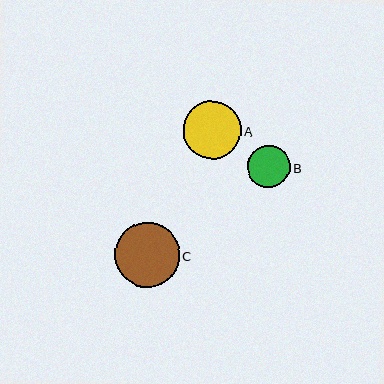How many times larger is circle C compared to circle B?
Circle C is approximately 1.5 times the size of circle B.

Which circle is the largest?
Circle C is the largest with a size of approximately 65 pixels.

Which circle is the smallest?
Circle B is the smallest with a size of approximately 42 pixels.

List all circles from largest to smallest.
From largest to smallest: C, A, B.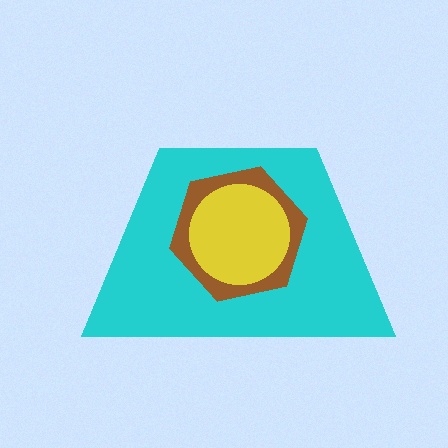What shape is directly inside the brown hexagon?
The yellow circle.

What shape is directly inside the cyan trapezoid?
The brown hexagon.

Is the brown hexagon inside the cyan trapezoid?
Yes.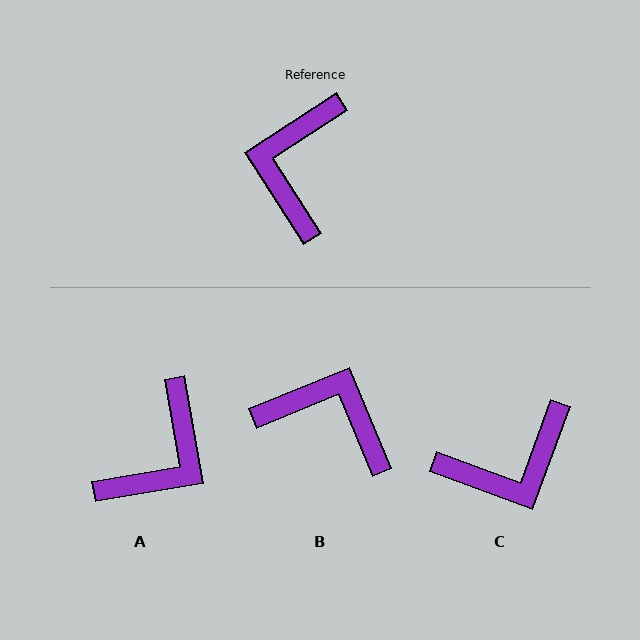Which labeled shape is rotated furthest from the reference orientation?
A, about 157 degrees away.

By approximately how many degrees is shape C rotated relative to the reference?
Approximately 127 degrees counter-clockwise.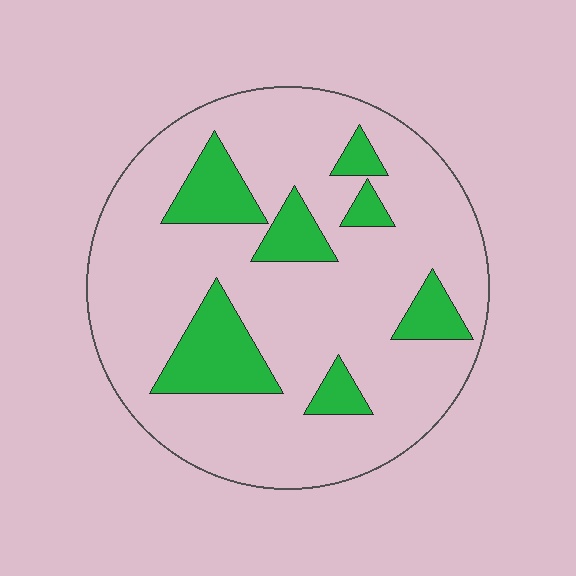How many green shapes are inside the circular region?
7.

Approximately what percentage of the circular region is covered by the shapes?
Approximately 20%.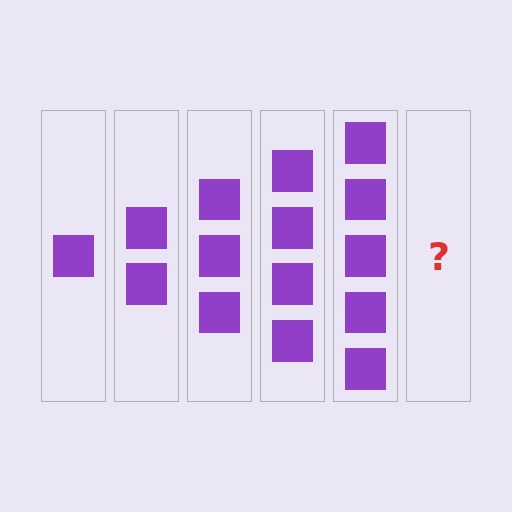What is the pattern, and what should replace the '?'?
The pattern is that each step adds one more square. The '?' should be 6 squares.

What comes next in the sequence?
The next element should be 6 squares.